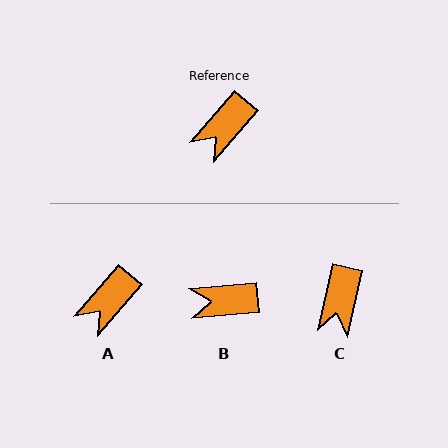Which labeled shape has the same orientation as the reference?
A.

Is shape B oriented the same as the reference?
No, it is off by about 45 degrees.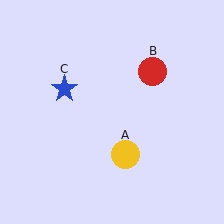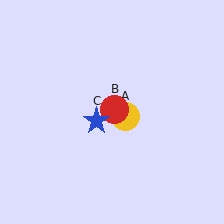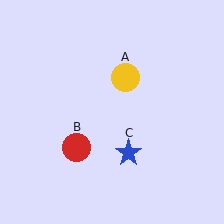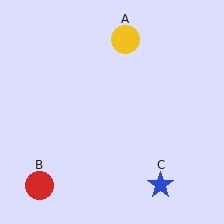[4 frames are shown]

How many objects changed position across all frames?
3 objects changed position: yellow circle (object A), red circle (object B), blue star (object C).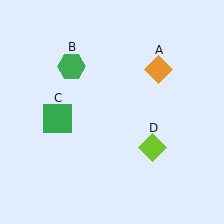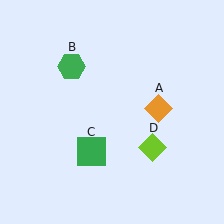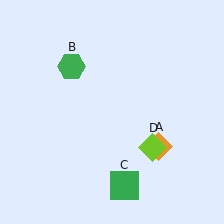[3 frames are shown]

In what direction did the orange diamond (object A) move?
The orange diamond (object A) moved down.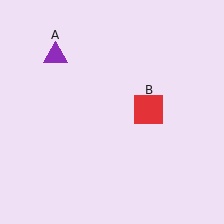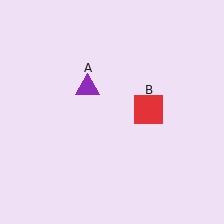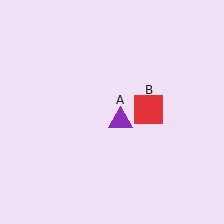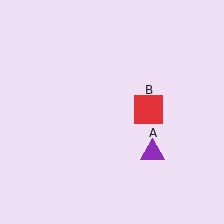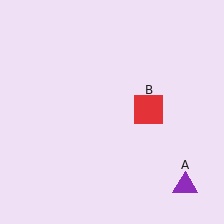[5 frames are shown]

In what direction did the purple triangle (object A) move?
The purple triangle (object A) moved down and to the right.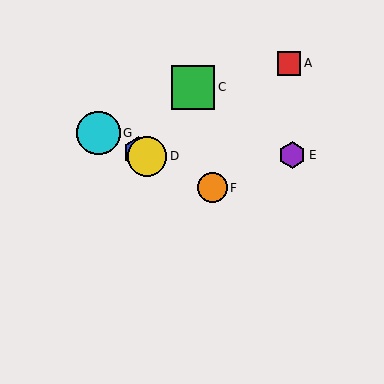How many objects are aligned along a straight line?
4 objects (B, D, F, G) are aligned along a straight line.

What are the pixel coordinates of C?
Object C is at (193, 87).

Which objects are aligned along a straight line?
Objects B, D, F, G are aligned along a straight line.